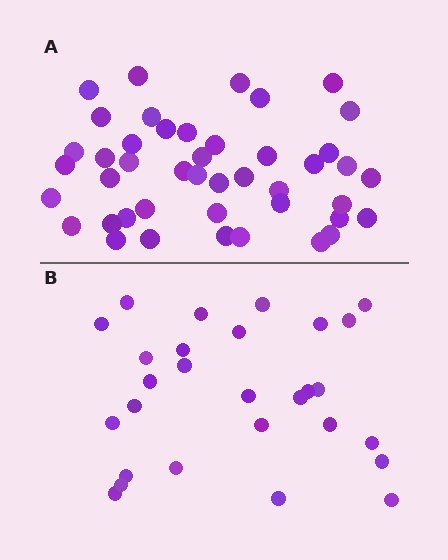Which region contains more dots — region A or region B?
Region A (the top region) has more dots.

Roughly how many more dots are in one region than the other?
Region A has approximately 15 more dots than region B.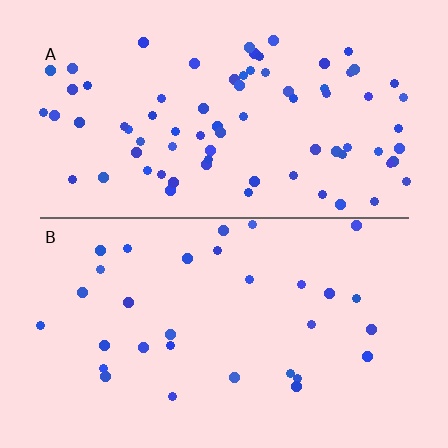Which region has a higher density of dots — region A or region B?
A (the top).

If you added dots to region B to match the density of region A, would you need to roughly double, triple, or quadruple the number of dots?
Approximately double.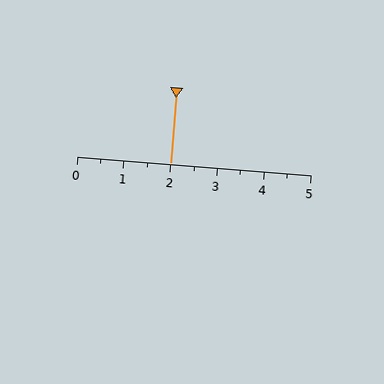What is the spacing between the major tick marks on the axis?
The major ticks are spaced 1 apart.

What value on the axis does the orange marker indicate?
The marker indicates approximately 2.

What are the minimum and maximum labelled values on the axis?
The axis runs from 0 to 5.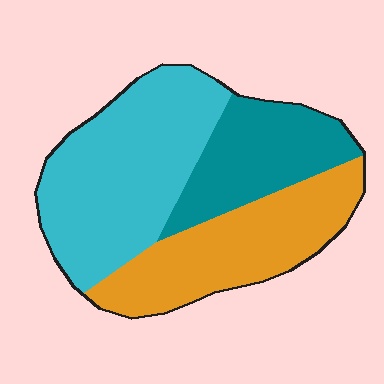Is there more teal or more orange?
Orange.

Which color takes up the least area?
Teal, at roughly 25%.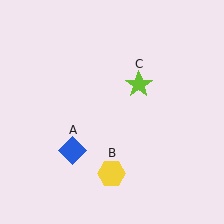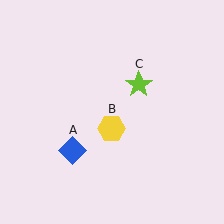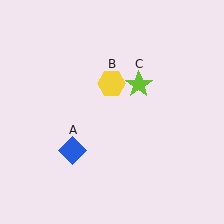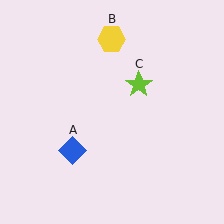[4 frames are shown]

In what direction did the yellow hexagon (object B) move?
The yellow hexagon (object B) moved up.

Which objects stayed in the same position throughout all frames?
Blue diamond (object A) and lime star (object C) remained stationary.